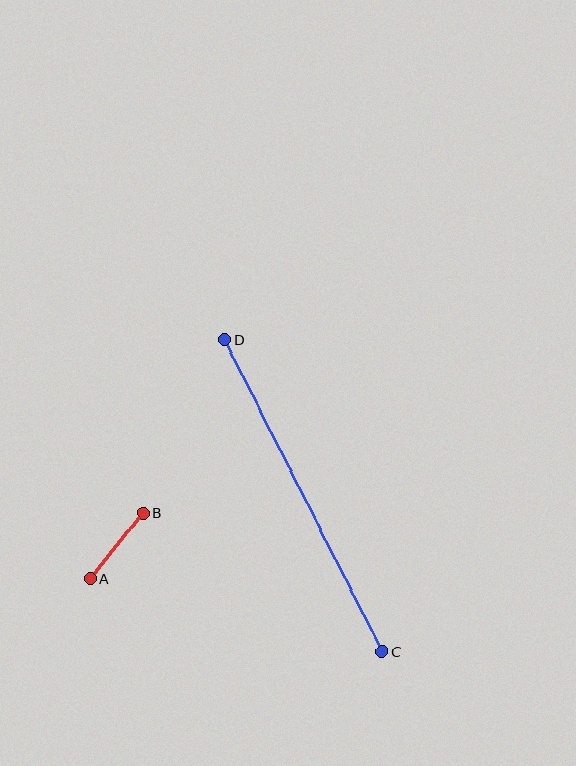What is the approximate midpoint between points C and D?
The midpoint is at approximately (303, 496) pixels.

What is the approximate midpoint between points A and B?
The midpoint is at approximately (117, 546) pixels.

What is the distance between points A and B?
The distance is approximately 84 pixels.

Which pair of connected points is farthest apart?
Points C and D are farthest apart.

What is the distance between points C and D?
The distance is approximately 350 pixels.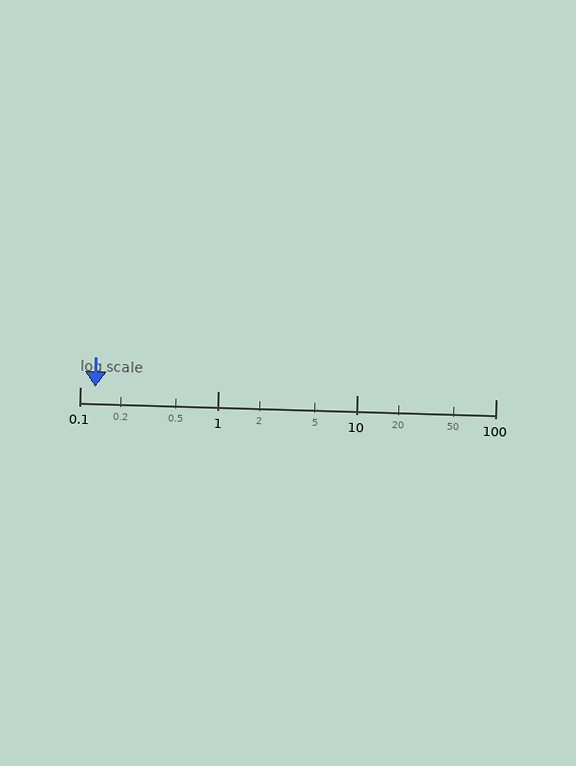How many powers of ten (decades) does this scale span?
The scale spans 3 decades, from 0.1 to 100.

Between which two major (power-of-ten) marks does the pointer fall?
The pointer is between 0.1 and 1.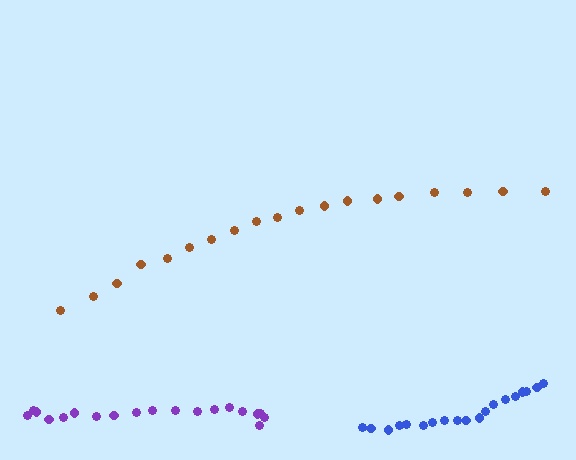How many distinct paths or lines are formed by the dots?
There are 3 distinct paths.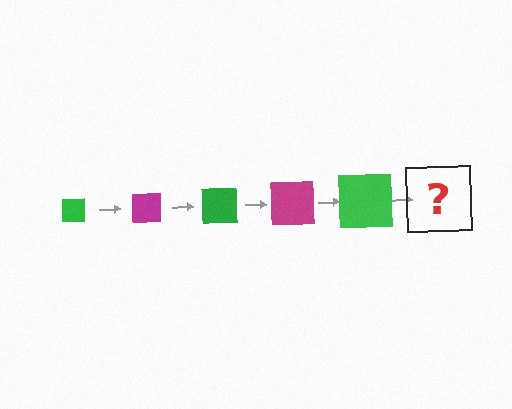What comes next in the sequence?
The next element should be a magenta square, larger than the previous one.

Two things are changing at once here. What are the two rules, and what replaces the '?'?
The two rules are that the square grows larger each step and the color cycles through green and magenta. The '?' should be a magenta square, larger than the previous one.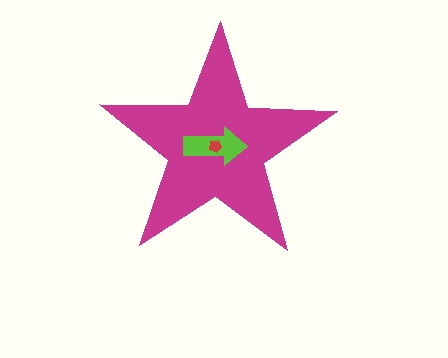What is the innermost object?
The red pentagon.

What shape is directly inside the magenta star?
The lime arrow.